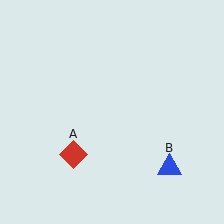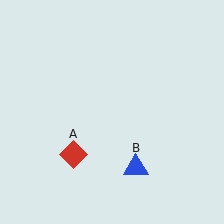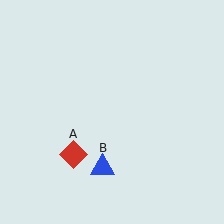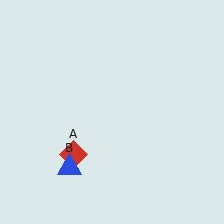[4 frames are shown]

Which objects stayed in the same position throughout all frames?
Red diamond (object A) remained stationary.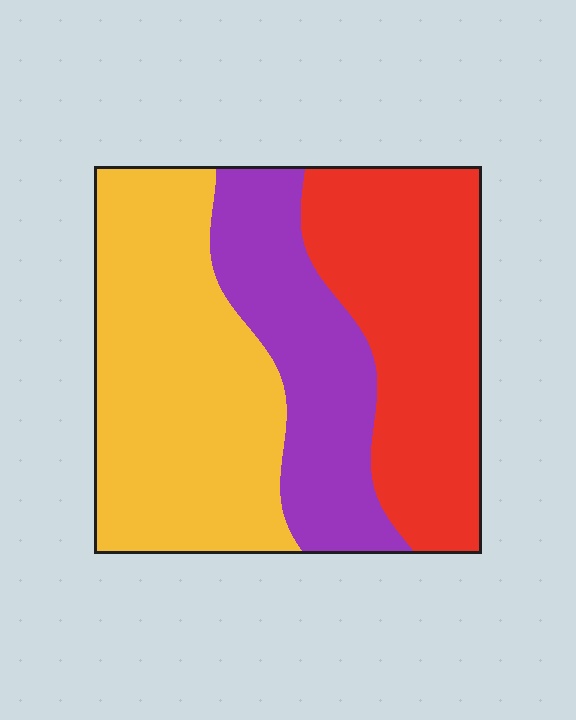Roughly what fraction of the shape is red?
Red takes up about one third (1/3) of the shape.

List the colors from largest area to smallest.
From largest to smallest: yellow, red, purple.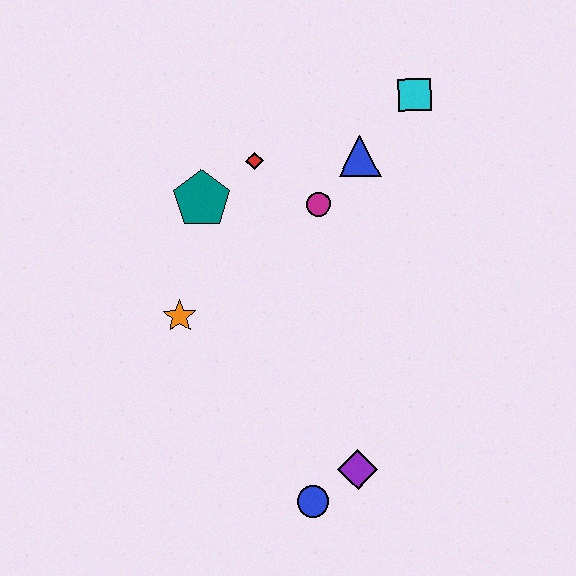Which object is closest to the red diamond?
The teal pentagon is closest to the red diamond.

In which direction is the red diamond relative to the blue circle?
The red diamond is above the blue circle.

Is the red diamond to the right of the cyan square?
No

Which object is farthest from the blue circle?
The cyan square is farthest from the blue circle.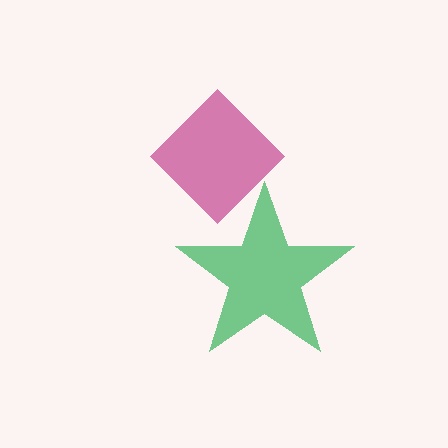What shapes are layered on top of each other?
The layered shapes are: a magenta diamond, a green star.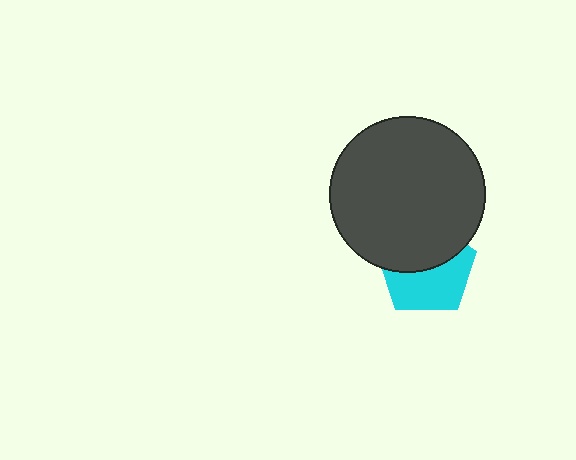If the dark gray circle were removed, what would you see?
You would see the complete cyan pentagon.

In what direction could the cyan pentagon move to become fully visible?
The cyan pentagon could move down. That would shift it out from behind the dark gray circle entirely.